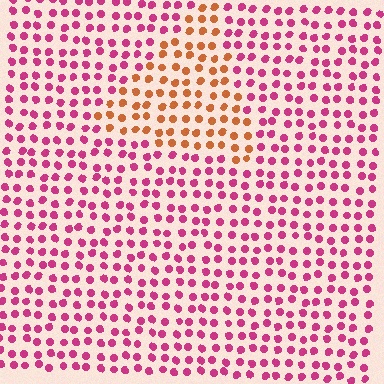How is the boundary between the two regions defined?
The boundary is defined purely by a slight shift in hue (about 53 degrees). Spacing, size, and orientation are identical on both sides.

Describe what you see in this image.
The image is filled with small magenta elements in a uniform arrangement. A triangle-shaped region is visible where the elements are tinted to a slightly different hue, forming a subtle color boundary.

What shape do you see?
I see a triangle.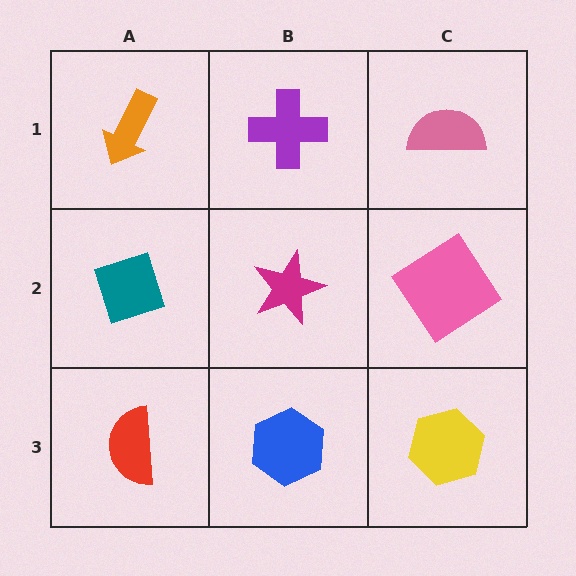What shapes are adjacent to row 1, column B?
A magenta star (row 2, column B), an orange arrow (row 1, column A), a pink semicircle (row 1, column C).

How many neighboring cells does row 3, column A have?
2.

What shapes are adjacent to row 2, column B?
A purple cross (row 1, column B), a blue hexagon (row 3, column B), a teal diamond (row 2, column A), a pink diamond (row 2, column C).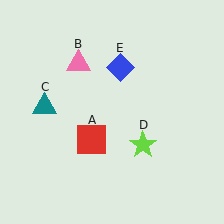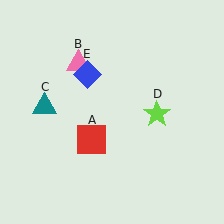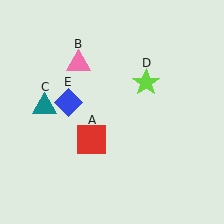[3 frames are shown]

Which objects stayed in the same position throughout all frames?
Red square (object A) and pink triangle (object B) and teal triangle (object C) remained stationary.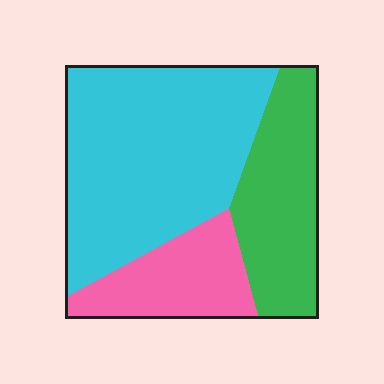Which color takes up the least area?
Pink, at roughly 20%.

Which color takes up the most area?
Cyan, at roughly 55%.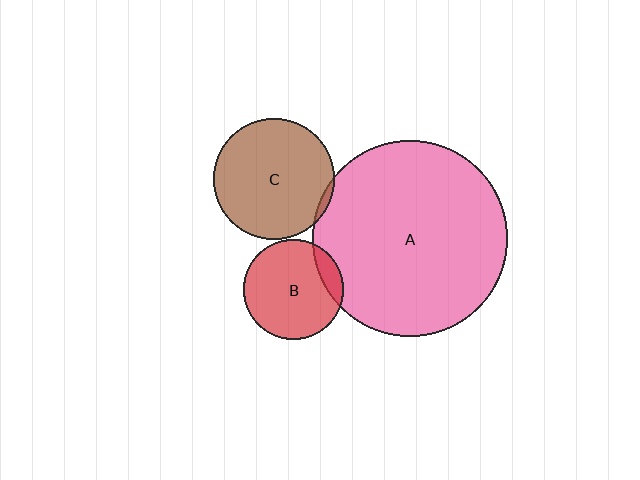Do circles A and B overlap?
Yes.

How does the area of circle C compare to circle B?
Approximately 1.5 times.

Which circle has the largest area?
Circle A (pink).